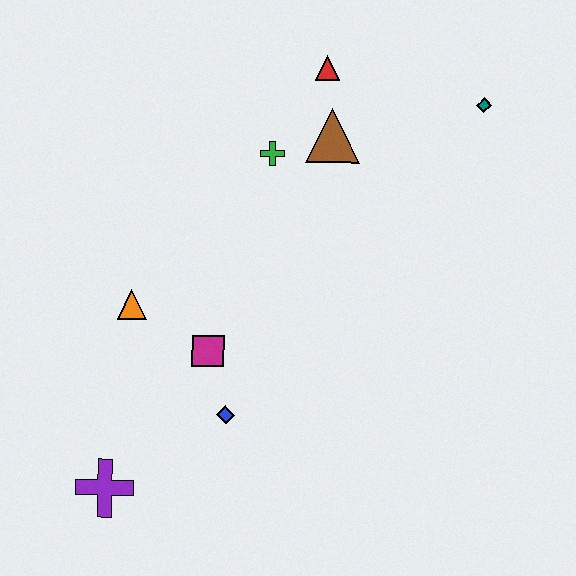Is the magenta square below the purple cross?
No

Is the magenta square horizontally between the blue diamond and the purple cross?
Yes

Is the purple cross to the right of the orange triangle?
No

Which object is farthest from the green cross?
The purple cross is farthest from the green cross.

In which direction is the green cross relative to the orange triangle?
The green cross is above the orange triangle.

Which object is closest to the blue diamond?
The magenta square is closest to the blue diamond.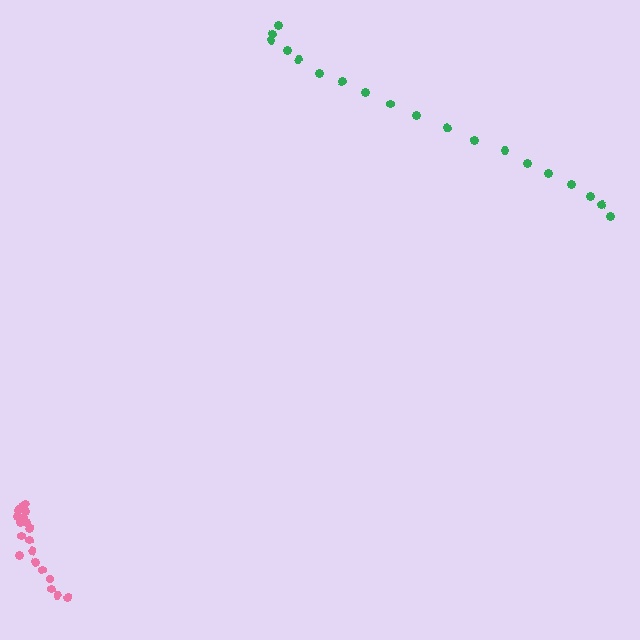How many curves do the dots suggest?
There are 2 distinct paths.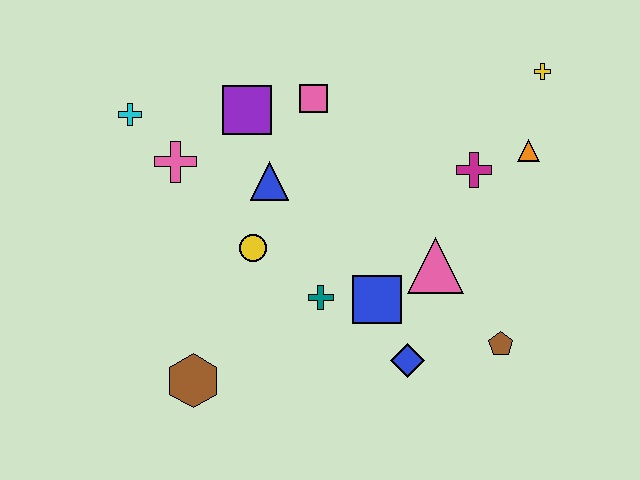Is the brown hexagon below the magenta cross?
Yes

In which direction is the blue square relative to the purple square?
The blue square is below the purple square.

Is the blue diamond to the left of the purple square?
No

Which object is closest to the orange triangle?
The magenta cross is closest to the orange triangle.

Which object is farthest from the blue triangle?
The yellow cross is farthest from the blue triangle.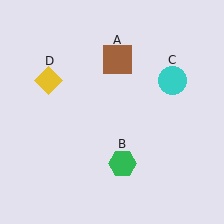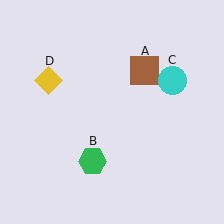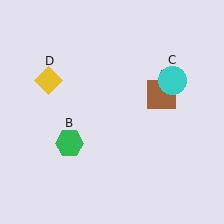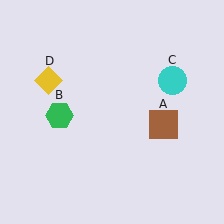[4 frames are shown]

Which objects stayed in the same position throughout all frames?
Cyan circle (object C) and yellow diamond (object D) remained stationary.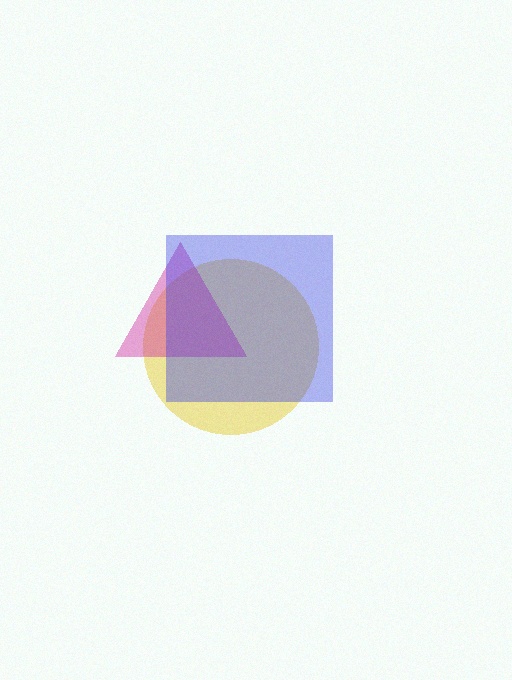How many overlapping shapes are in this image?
There are 3 overlapping shapes in the image.